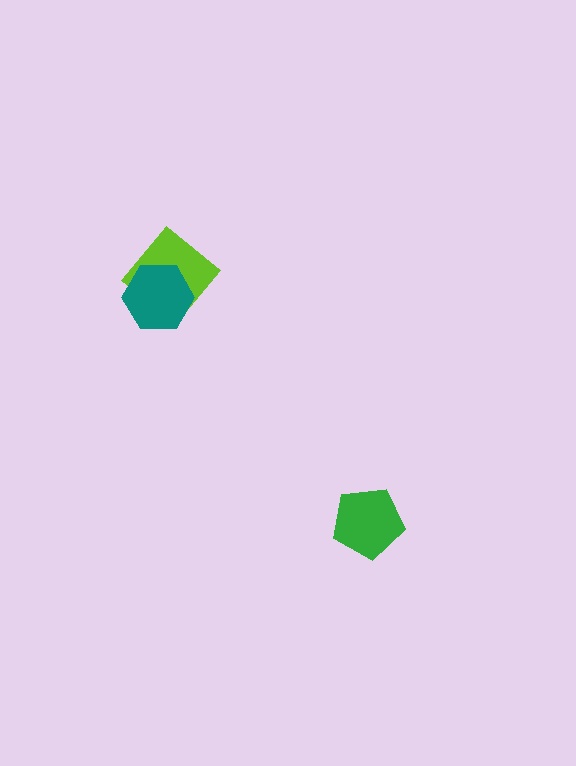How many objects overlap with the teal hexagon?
1 object overlaps with the teal hexagon.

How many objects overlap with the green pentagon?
0 objects overlap with the green pentagon.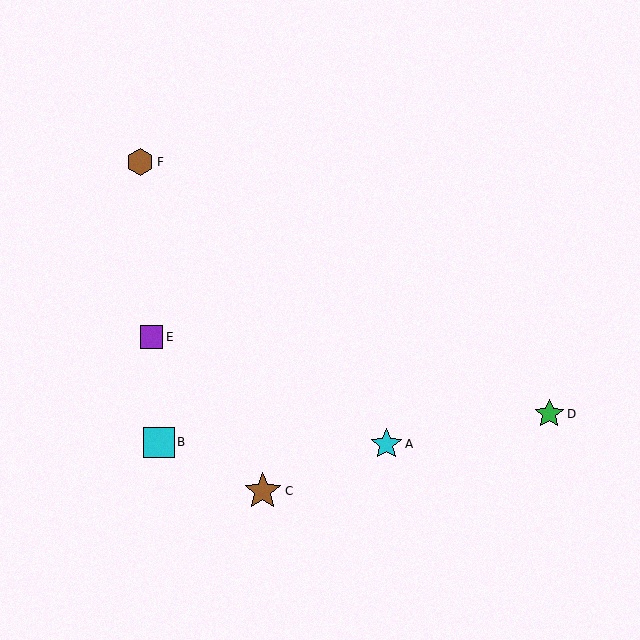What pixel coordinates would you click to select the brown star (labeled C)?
Click at (263, 491) to select the brown star C.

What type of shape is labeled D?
Shape D is a green star.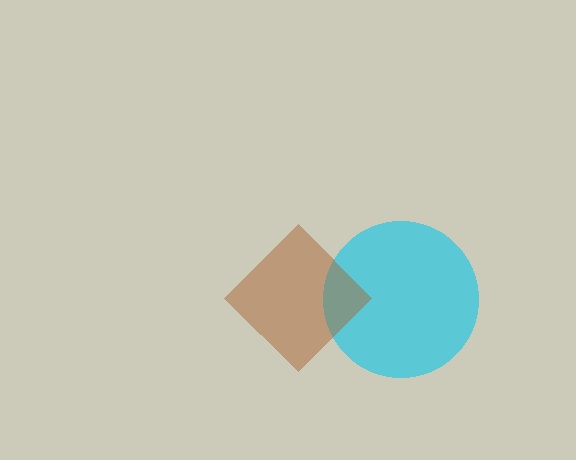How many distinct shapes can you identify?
There are 2 distinct shapes: a cyan circle, a brown diamond.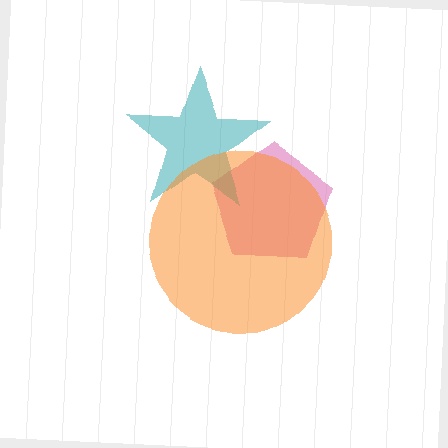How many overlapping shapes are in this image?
There are 3 overlapping shapes in the image.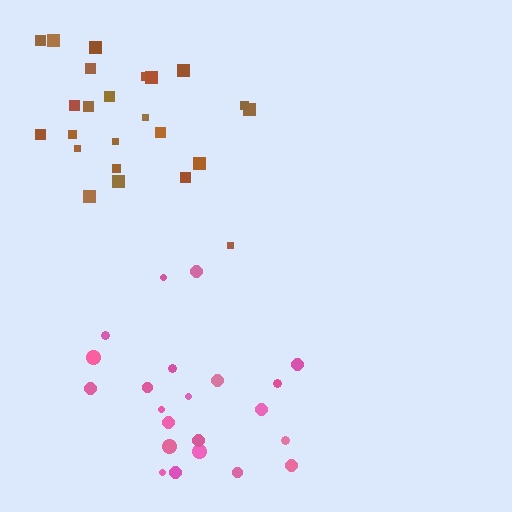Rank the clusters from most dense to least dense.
brown, pink.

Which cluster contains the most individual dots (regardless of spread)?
Brown (24).